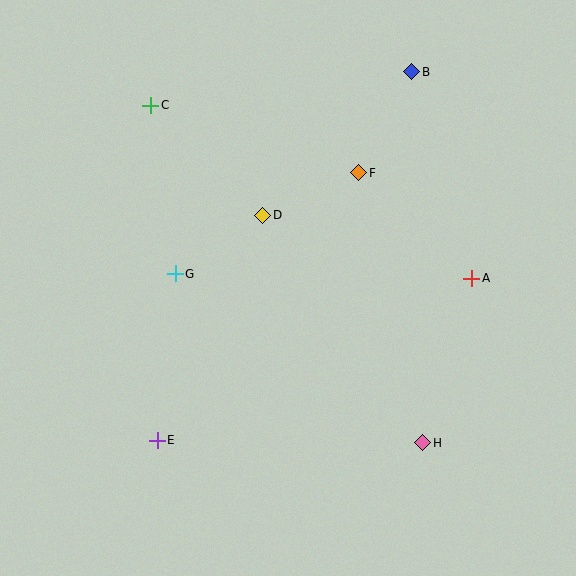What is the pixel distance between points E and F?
The distance between E and F is 335 pixels.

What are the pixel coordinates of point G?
Point G is at (175, 274).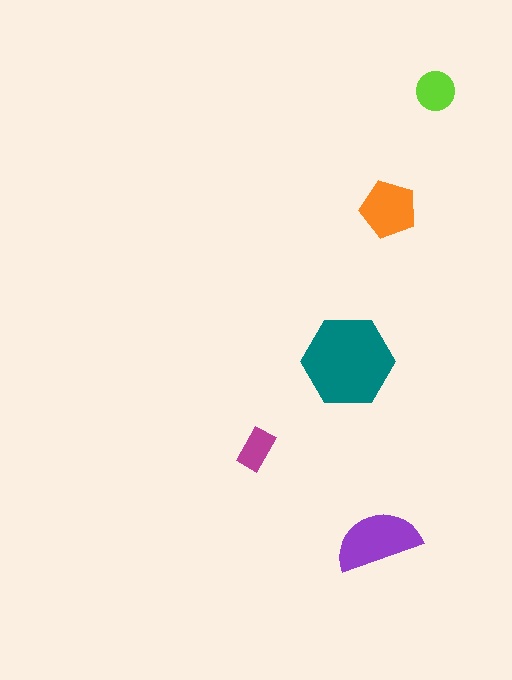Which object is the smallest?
The magenta rectangle.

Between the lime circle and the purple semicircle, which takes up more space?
The purple semicircle.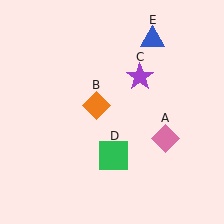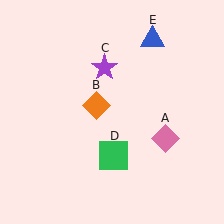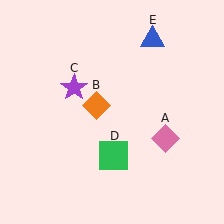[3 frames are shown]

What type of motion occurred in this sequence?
The purple star (object C) rotated counterclockwise around the center of the scene.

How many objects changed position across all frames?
1 object changed position: purple star (object C).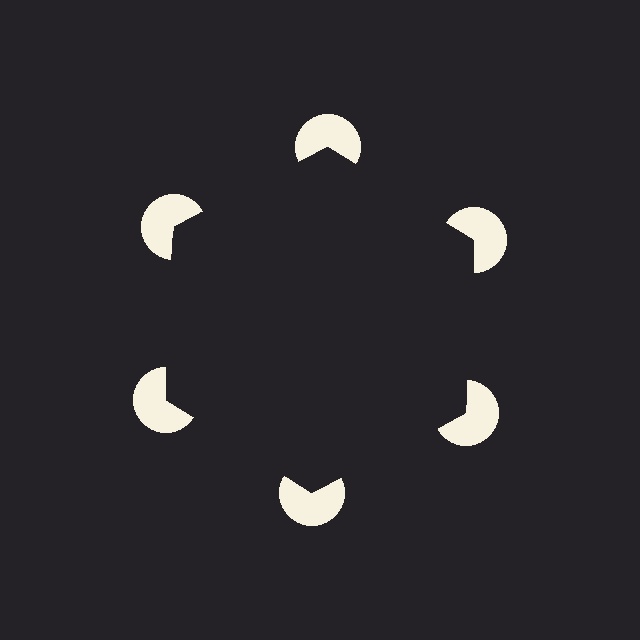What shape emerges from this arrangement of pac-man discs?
An illusory hexagon — its edges are inferred from the aligned wedge cuts in the pac-man discs, not physically drawn.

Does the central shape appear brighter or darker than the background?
It typically appears slightly darker than the background, even though no actual brightness change is drawn.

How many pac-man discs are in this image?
There are 6 — one at each vertex of the illusory hexagon.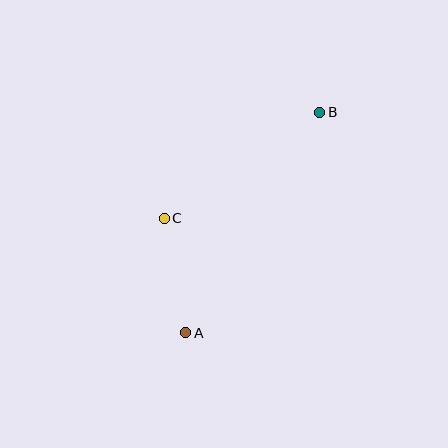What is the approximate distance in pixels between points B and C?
The distance between B and C is approximately 188 pixels.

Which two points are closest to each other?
Points A and C are closest to each other.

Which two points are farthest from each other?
Points A and B are farthest from each other.